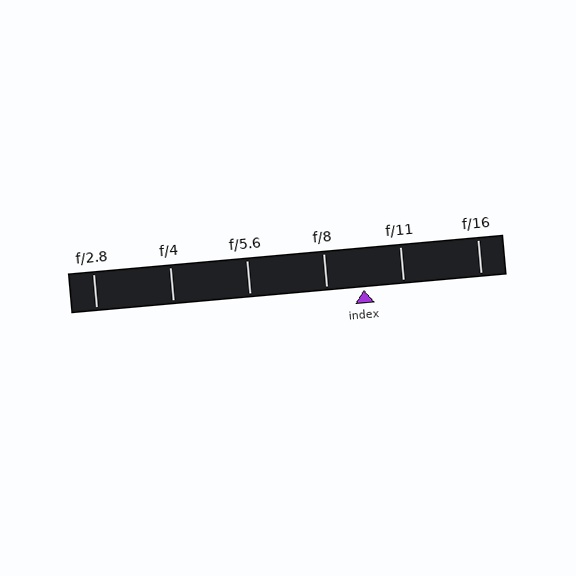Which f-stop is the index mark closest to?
The index mark is closest to f/8.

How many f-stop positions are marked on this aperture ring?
There are 6 f-stop positions marked.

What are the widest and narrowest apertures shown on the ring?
The widest aperture shown is f/2.8 and the narrowest is f/16.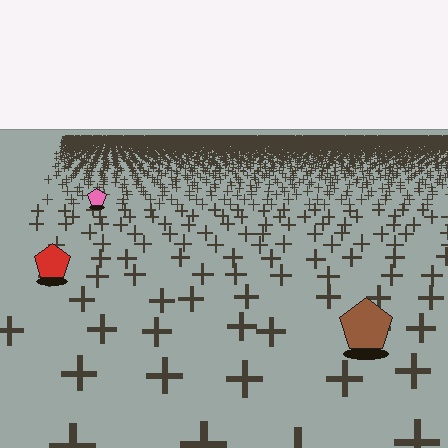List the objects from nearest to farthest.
From nearest to farthest: the brown pentagon, the red pentagon, the pink pentagon.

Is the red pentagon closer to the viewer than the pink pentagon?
Yes. The red pentagon is closer — you can tell from the texture gradient: the ground texture is coarser near it.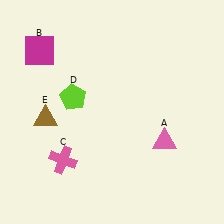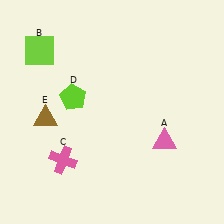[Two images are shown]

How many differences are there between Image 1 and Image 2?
There is 1 difference between the two images.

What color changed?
The square (B) changed from magenta in Image 1 to lime in Image 2.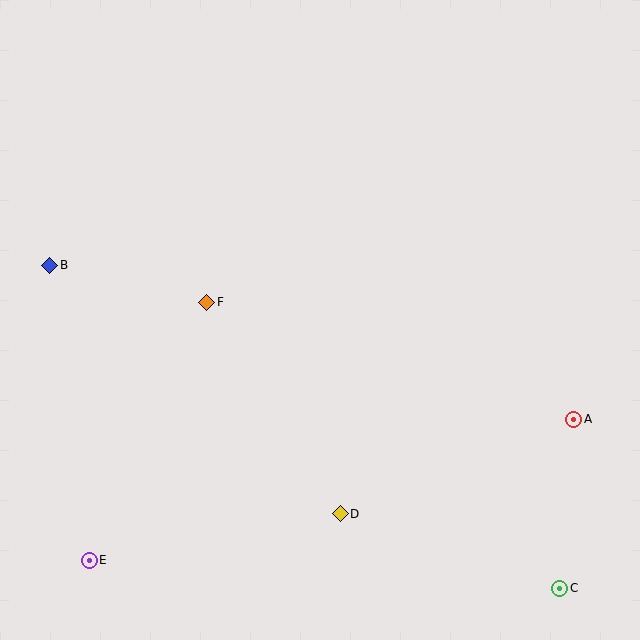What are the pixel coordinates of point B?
Point B is at (50, 265).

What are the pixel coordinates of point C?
Point C is at (560, 588).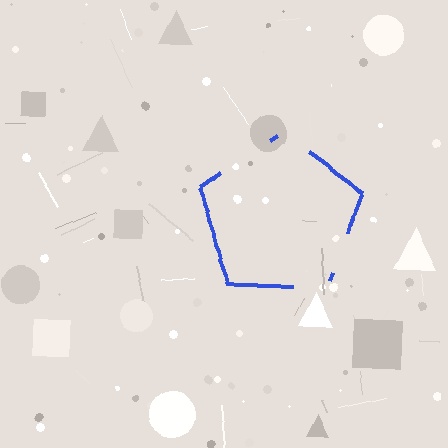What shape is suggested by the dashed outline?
The dashed outline suggests a pentagon.